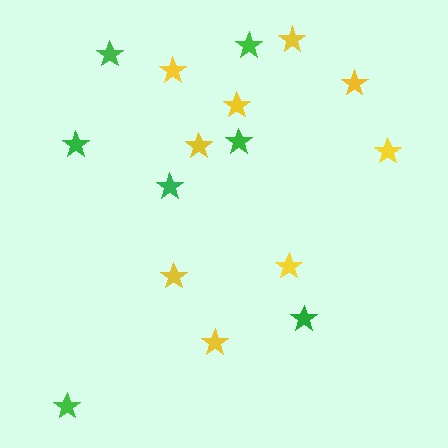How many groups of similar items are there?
There are 2 groups: one group of yellow stars (9) and one group of green stars (7).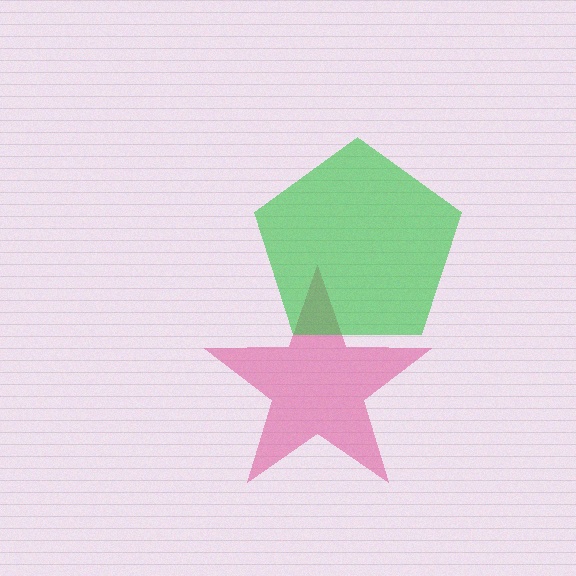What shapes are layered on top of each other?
The layered shapes are: a pink star, a green pentagon.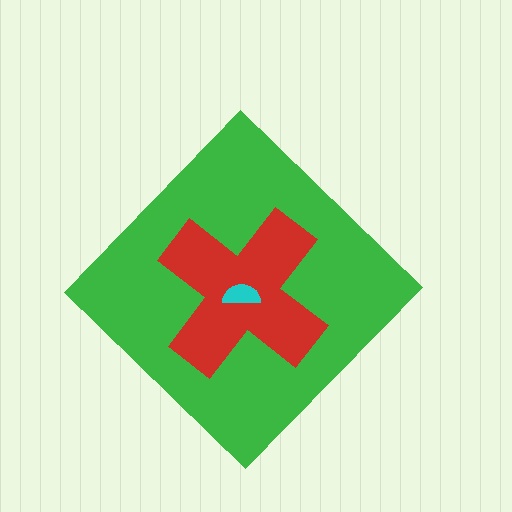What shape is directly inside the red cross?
The cyan semicircle.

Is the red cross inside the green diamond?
Yes.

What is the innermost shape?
The cyan semicircle.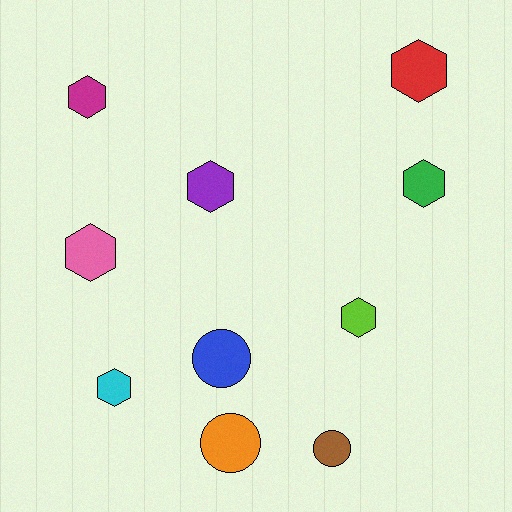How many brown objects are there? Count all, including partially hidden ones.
There is 1 brown object.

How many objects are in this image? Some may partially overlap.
There are 10 objects.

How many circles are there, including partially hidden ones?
There are 3 circles.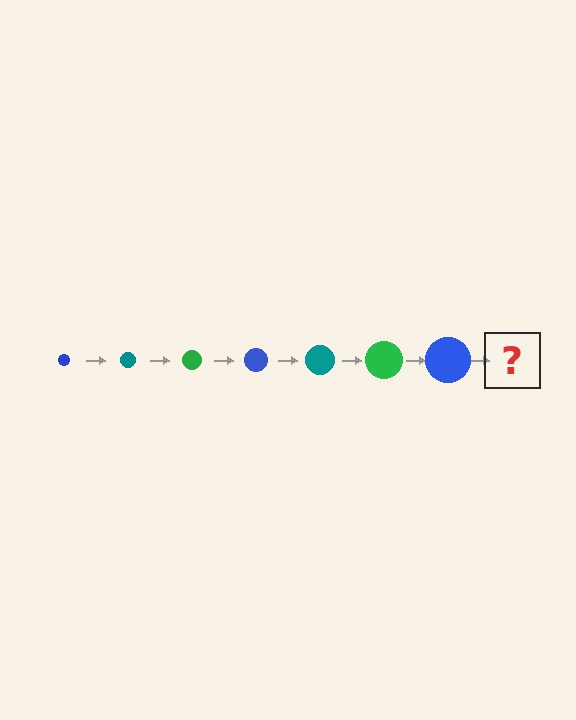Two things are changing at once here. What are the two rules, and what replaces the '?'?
The two rules are that the circle grows larger each step and the color cycles through blue, teal, and green. The '?' should be a teal circle, larger than the previous one.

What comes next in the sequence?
The next element should be a teal circle, larger than the previous one.